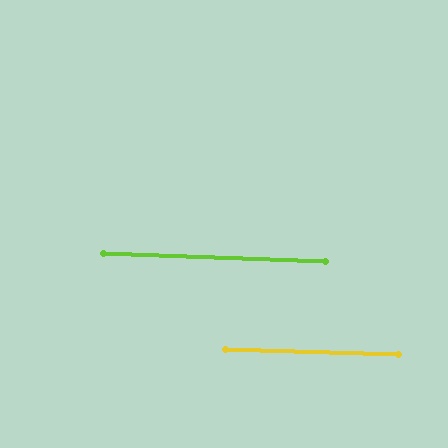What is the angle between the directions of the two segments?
Approximately 0 degrees.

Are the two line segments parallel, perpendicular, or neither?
Parallel — their directions differ by only 0.4°.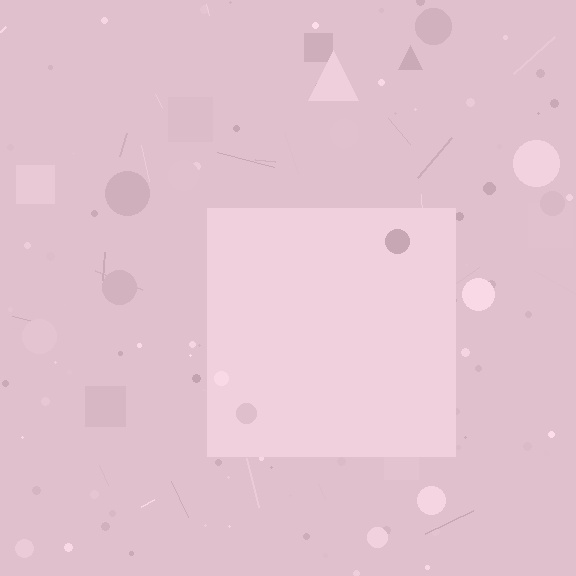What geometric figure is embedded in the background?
A square is embedded in the background.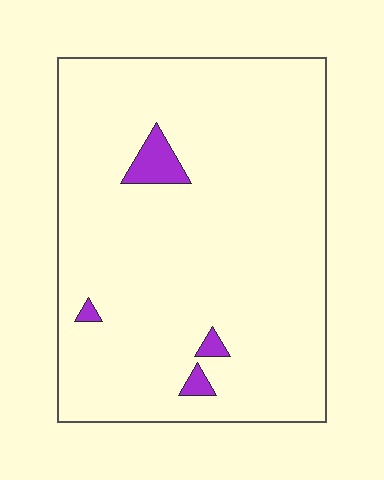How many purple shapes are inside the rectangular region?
4.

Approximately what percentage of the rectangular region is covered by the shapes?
Approximately 5%.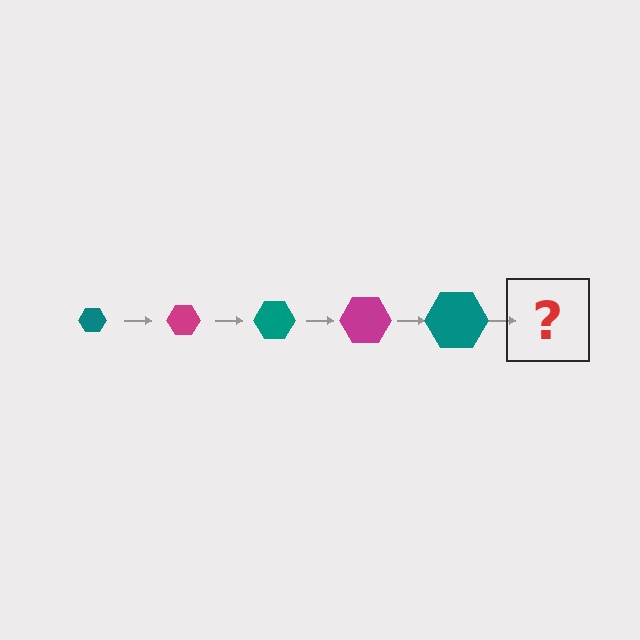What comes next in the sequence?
The next element should be a magenta hexagon, larger than the previous one.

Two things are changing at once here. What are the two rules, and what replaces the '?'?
The two rules are that the hexagon grows larger each step and the color cycles through teal and magenta. The '?' should be a magenta hexagon, larger than the previous one.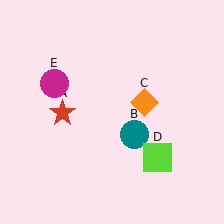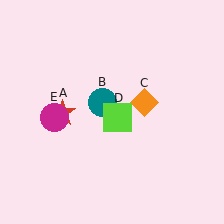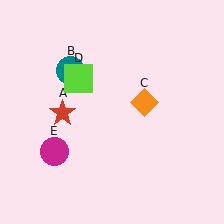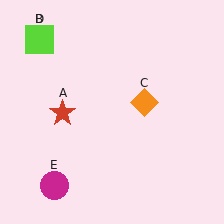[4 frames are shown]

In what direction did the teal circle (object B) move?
The teal circle (object B) moved up and to the left.